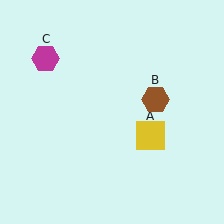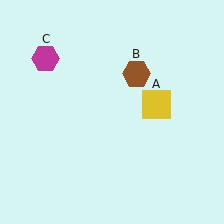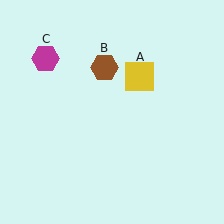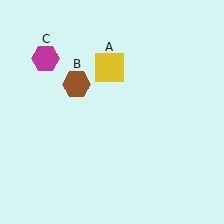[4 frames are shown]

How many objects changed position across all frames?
2 objects changed position: yellow square (object A), brown hexagon (object B).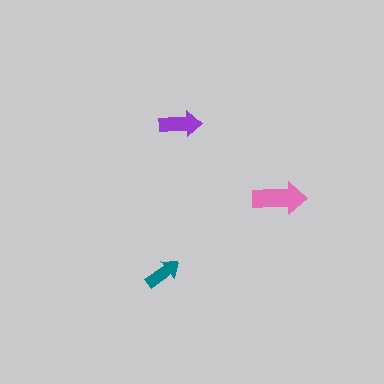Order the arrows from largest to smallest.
the pink one, the purple one, the teal one.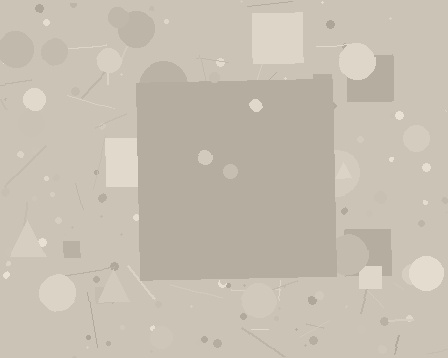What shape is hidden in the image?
A square is hidden in the image.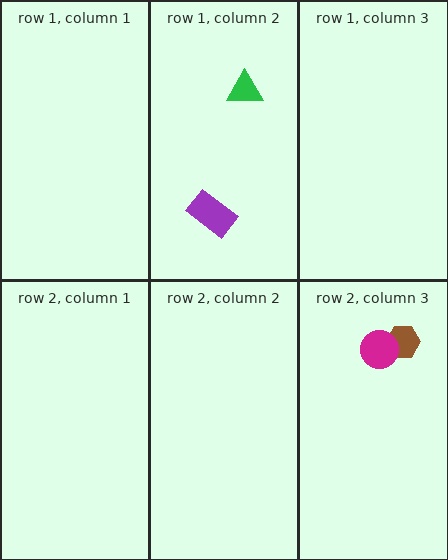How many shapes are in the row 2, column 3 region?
2.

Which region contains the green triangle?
The row 1, column 2 region.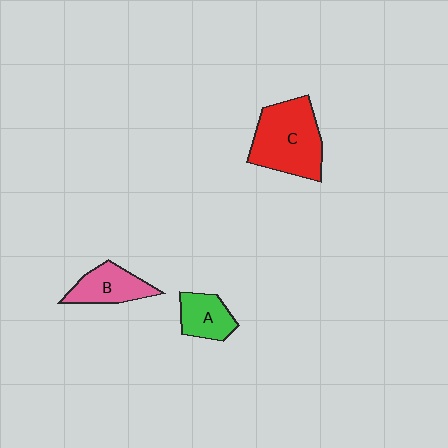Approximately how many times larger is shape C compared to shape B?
Approximately 1.8 times.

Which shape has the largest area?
Shape C (red).